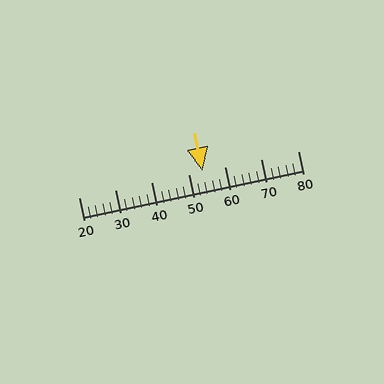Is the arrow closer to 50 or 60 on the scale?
The arrow is closer to 50.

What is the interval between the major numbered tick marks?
The major tick marks are spaced 10 units apart.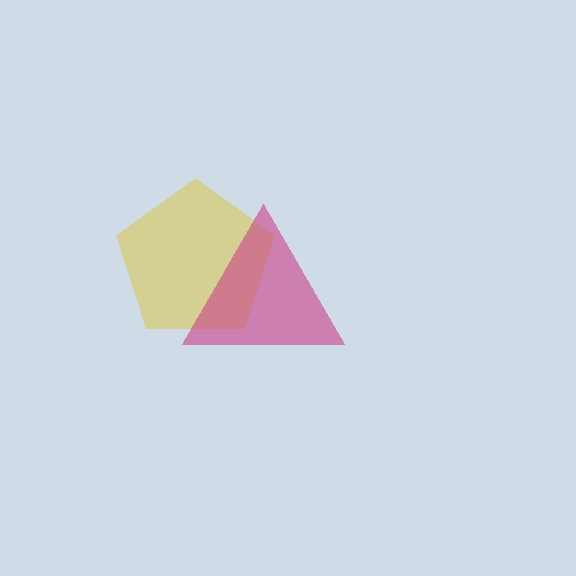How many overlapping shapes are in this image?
There are 2 overlapping shapes in the image.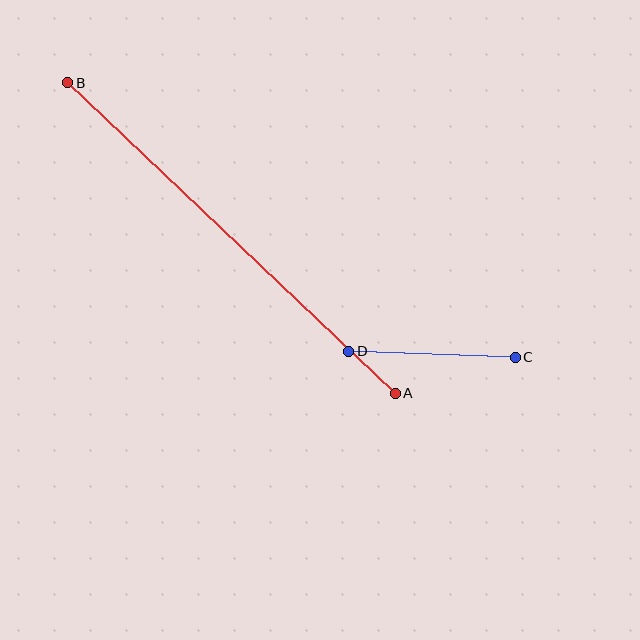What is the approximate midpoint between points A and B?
The midpoint is at approximately (232, 238) pixels.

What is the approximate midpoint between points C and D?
The midpoint is at approximately (432, 354) pixels.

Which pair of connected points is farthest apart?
Points A and B are farthest apart.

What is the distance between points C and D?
The distance is approximately 166 pixels.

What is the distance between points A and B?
The distance is approximately 451 pixels.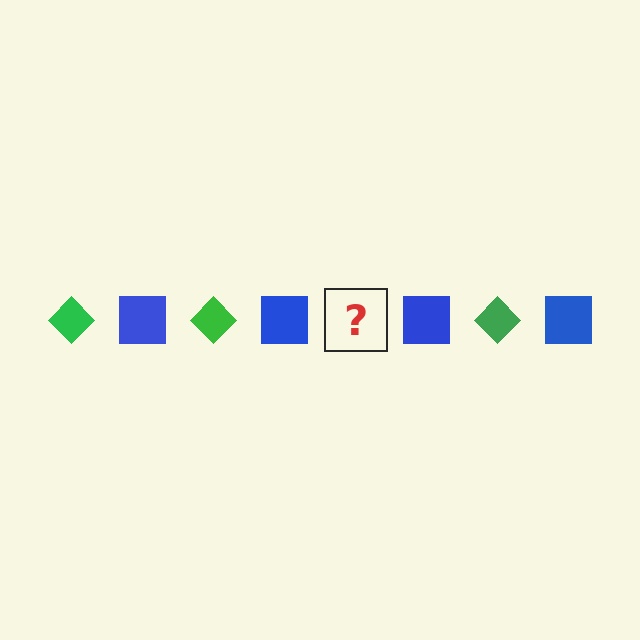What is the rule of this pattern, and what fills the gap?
The rule is that the pattern alternates between green diamond and blue square. The gap should be filled with a green diamond.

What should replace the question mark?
The question mark should be replaced with a green diamond.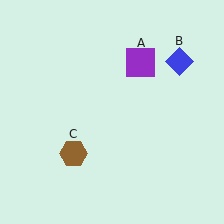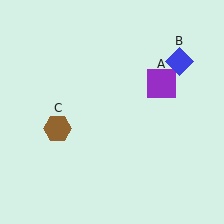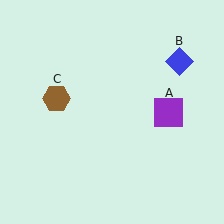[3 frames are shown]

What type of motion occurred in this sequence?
The purple square (object A), brown hexagon (object C) rotated clockwise around the center of the scene.